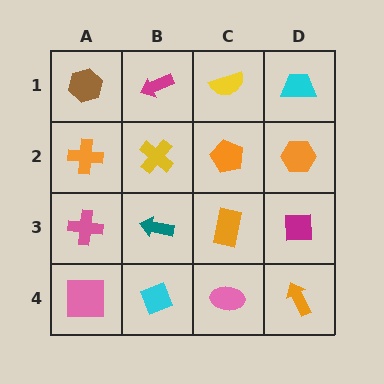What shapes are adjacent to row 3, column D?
An orange hexagon (row 2, column D), an orange arrow (row 4, column D), an orange rectangle (row 3, column C).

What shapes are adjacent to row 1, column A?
An orange cross (row 2, column A), a magenta arrow (row 1, column B).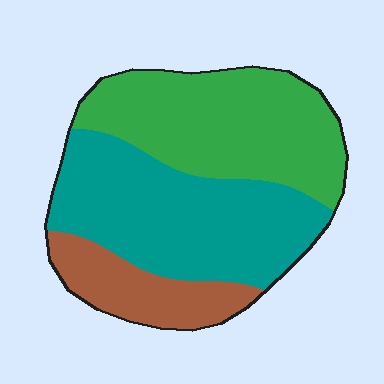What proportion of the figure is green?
Green takes up about two fifths (2/5) of the figure.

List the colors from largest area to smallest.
From largest to smallest: teal, green, brown.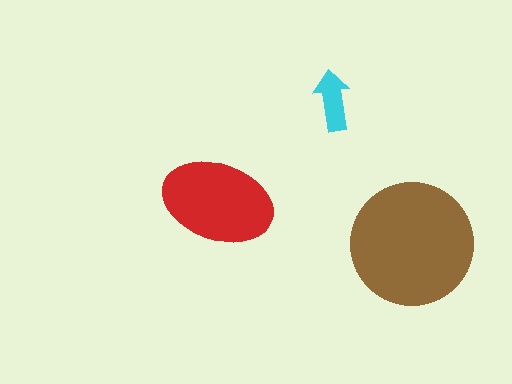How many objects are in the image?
There are 3 objects in the image.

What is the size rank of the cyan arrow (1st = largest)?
3rd.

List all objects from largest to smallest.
The brown circle, the red ellipse, the cyan arrow.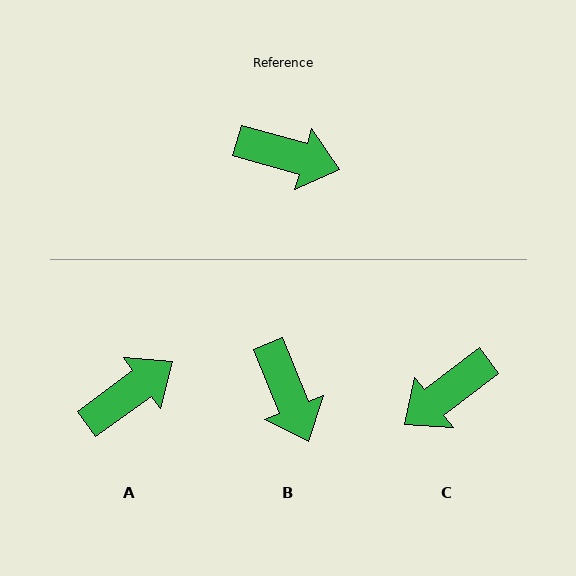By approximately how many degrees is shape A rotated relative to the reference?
Approximately 52 degrees counter-clockwise.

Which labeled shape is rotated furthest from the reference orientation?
C, about 127 degrees away.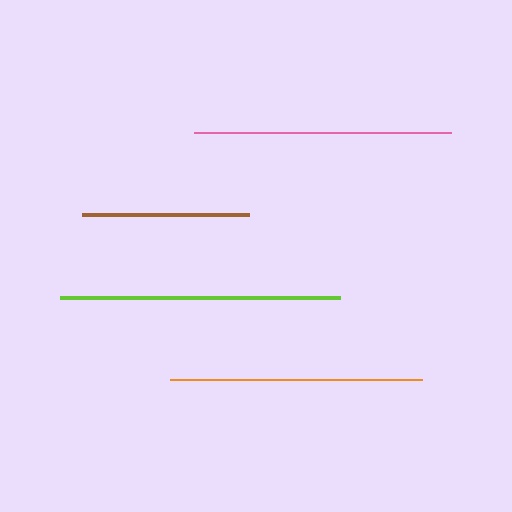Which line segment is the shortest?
The brown line is the shortest at approximately 166 pixels.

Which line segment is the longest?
The lime line is the longest at approximately 280 pixels.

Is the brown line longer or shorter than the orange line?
The orange line is longer than the brown line.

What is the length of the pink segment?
The pink segment is approximately 257 pixels long.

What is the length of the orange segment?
The orange segment is approximately 252 pixels long.